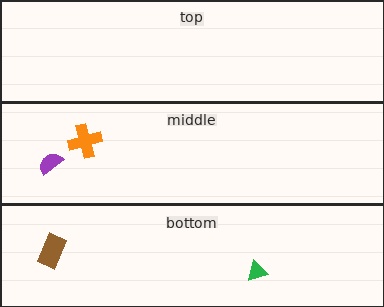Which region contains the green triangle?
The bottom region.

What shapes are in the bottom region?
The green triangle, the brown rectangle.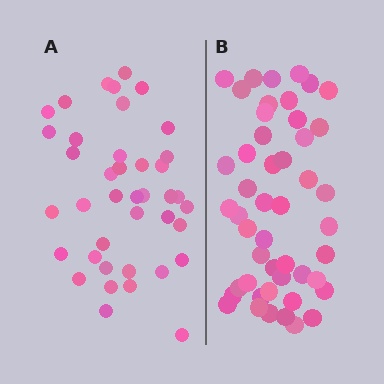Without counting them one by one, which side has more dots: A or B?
Region B (the right region) has more dots.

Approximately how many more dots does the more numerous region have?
Region B has roughly 8 or so more dots than region A.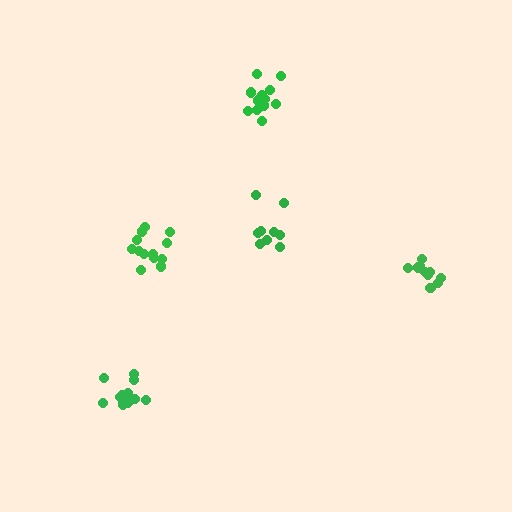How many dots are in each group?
Group 1: 9 dots, Group 2: 12 dots, Group 3: 11 dots, Group 4: 13 dots, Group 5: 14 dots (59 total).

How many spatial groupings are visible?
There are 5 spatial groupings.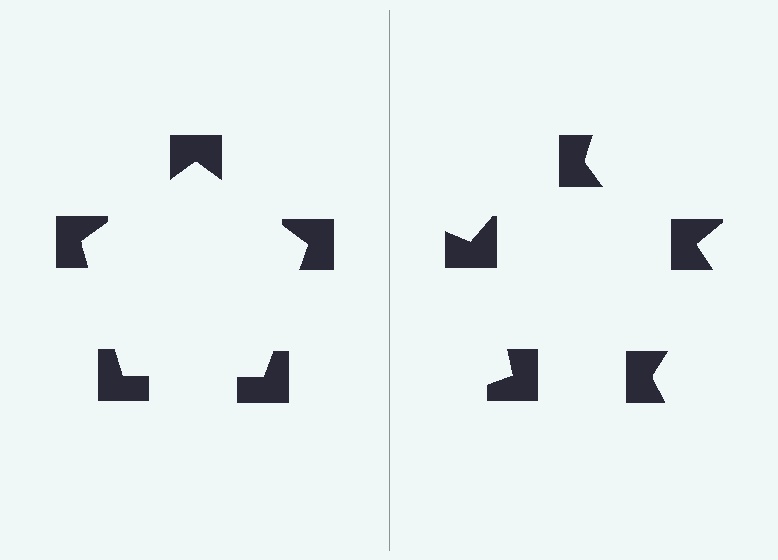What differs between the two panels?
The notched squares are positioned identically on both sides; only the wedge orientations differ. On the left they align to a pentagon; on the right they are misaligned.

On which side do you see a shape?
An illusory pentagon appears on the left side. On the right side the wedge cuts are rotated, so no coherent shape forms.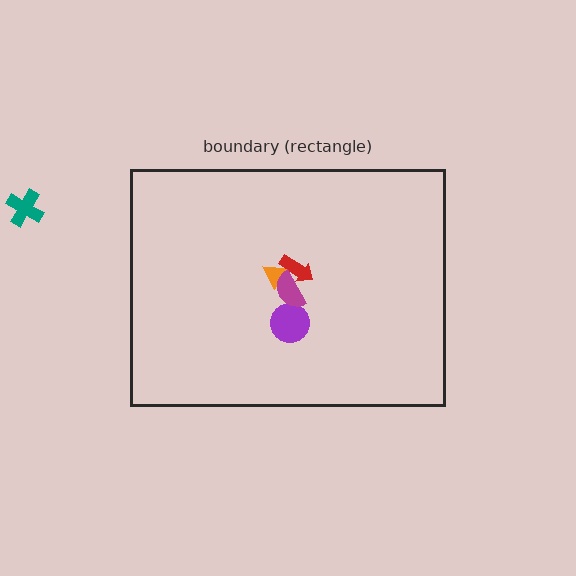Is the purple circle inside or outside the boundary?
Inside.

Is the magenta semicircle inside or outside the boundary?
Inside.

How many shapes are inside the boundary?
4 inside, 1 outside.